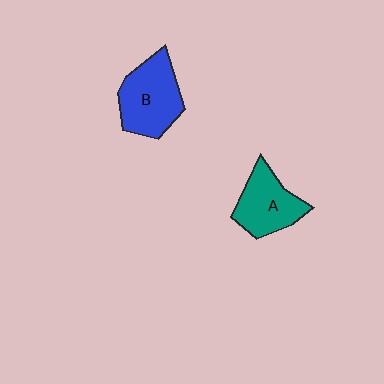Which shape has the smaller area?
Shape A (teal).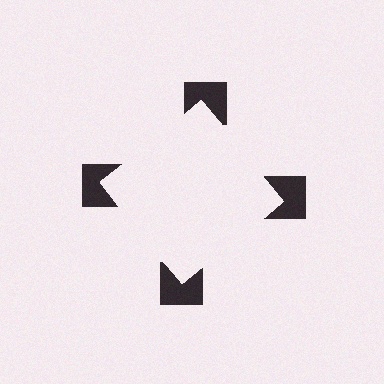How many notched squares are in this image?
There are 4 — one at each vertex of the illusory square.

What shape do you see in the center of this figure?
An illusory square — its edges are inferred from the aligned wedge cuts in the notched squares, not physically drawn.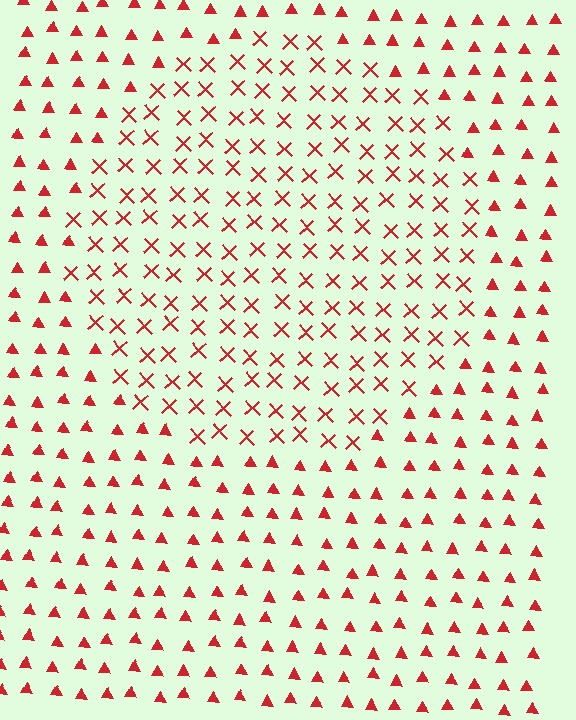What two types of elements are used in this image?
The image uses X marks inside the circle region and triangles outside it.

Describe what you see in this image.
The image is filled with small red elements arranged in a uniform grid. A circle-shaped region contains X marks, while the surrounding area contains triangles. The boundary is defined purely by the change in element shape.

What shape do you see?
I see a circle.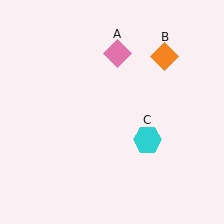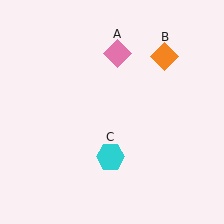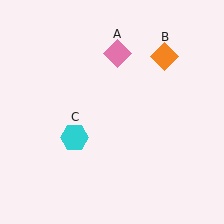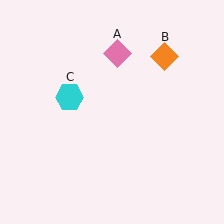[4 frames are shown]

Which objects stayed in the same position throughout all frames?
Pink diamond (object A) and orange diamond (object B) remained stationary.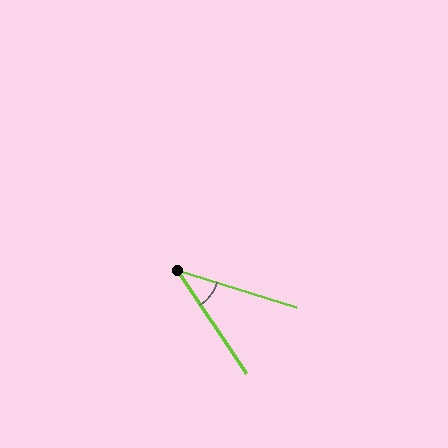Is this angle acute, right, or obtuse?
It is acute.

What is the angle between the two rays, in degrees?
Approximately 39 degrees.